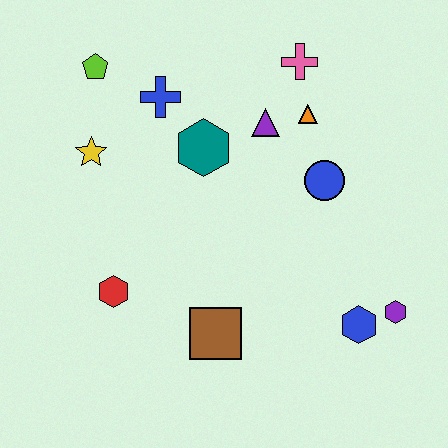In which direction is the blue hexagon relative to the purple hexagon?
The blue hexagon is to the left of the purple hexagon.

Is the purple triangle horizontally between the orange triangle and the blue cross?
Yes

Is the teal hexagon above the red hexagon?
Yes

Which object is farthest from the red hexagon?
The pink cross is farthest from the red hexagon.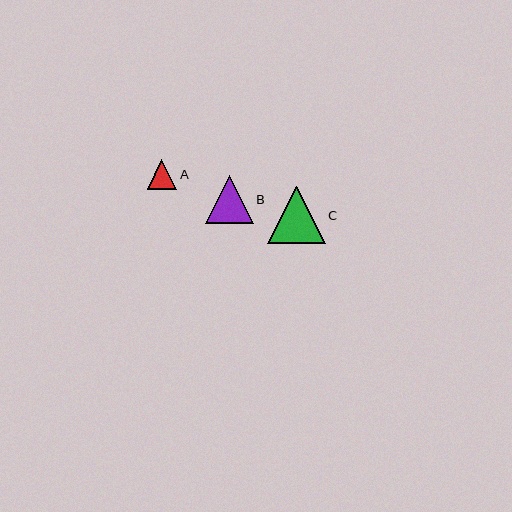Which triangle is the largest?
Triangle C is the largest with a size of approximately 57 pixels.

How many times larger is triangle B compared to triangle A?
Triangle B is approximately 1.6 times the size of triangle A.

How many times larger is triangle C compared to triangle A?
Triangle C is approximately 2.0 times the size of triangle A.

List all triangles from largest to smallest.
From largest to smallest: C, B, A.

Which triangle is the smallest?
Triangle A is the smallest with a size of approximately 29 pixels.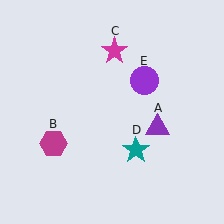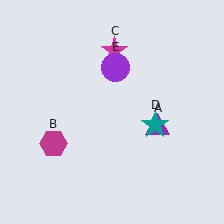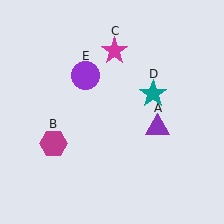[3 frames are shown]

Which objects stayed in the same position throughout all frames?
Purple triangle (object A) and magenta hexagon (object B) and magenta star (object C) remained stationary.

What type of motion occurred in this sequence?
The teal star (object D), purple circle (object E) rotated counterclockwise around the center of the scene.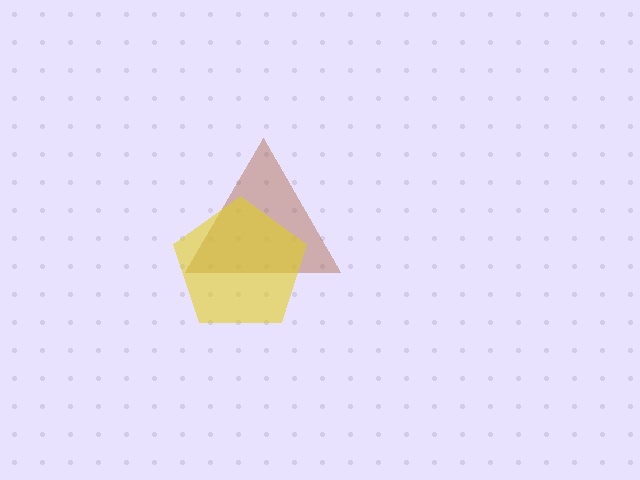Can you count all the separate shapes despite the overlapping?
Yes, there are 2 separate shapes.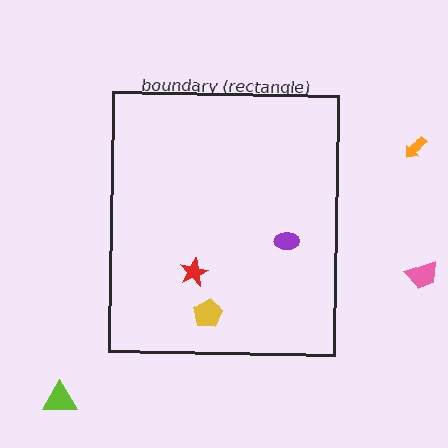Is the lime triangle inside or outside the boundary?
Outside.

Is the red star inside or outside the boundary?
Inside.